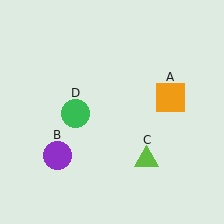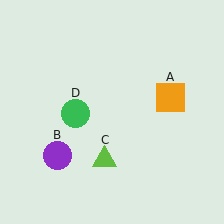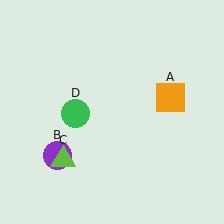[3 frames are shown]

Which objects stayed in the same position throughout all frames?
Orange square (object A) and purple circle (object B) and green circle (object D) remained stationary.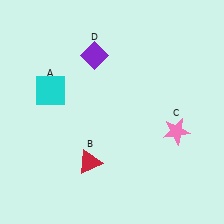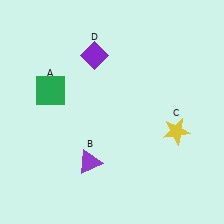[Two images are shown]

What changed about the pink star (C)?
In Image 1, C is pink. In Image 2, it changed to yellow.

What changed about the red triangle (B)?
In Image 1, B is red. In Image 2, it changed to purple.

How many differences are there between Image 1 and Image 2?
There are 3 differences between the two images.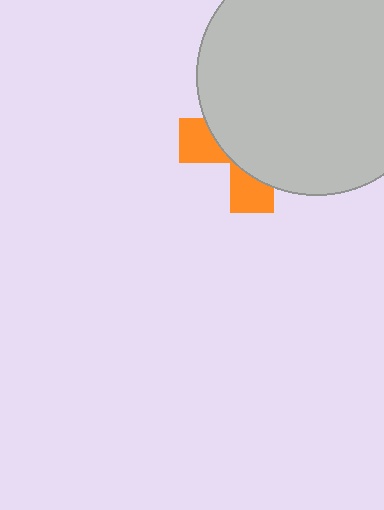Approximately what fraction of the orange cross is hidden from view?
Roughly 70% of the orange cross is hidden behind the light gray circle.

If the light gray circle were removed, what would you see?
You would see the complete orange cross.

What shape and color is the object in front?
The object in front is a light gray circle.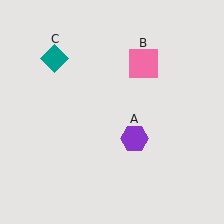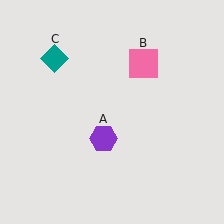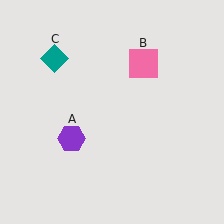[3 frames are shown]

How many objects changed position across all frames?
1 object changed position: purple hexagon (object A).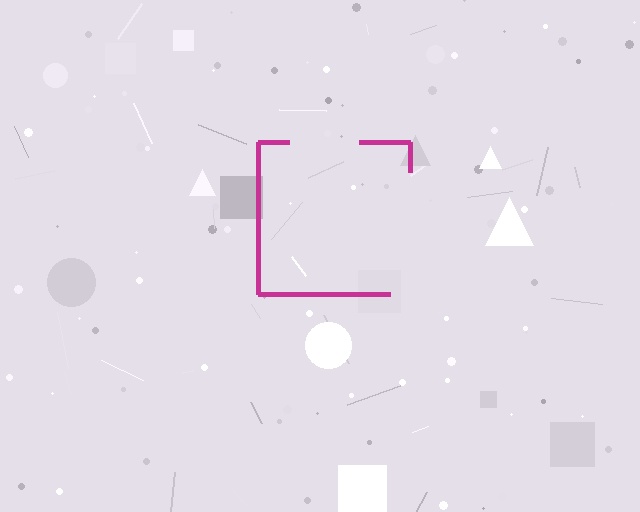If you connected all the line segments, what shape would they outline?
They would outline a square.